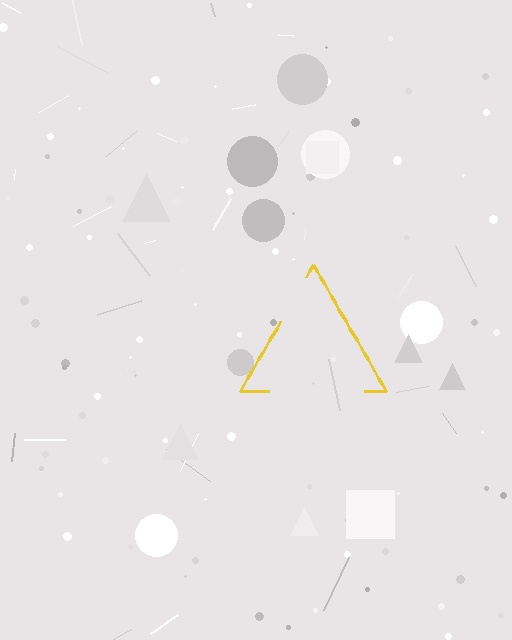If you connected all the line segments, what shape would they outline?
They would outline a triangle.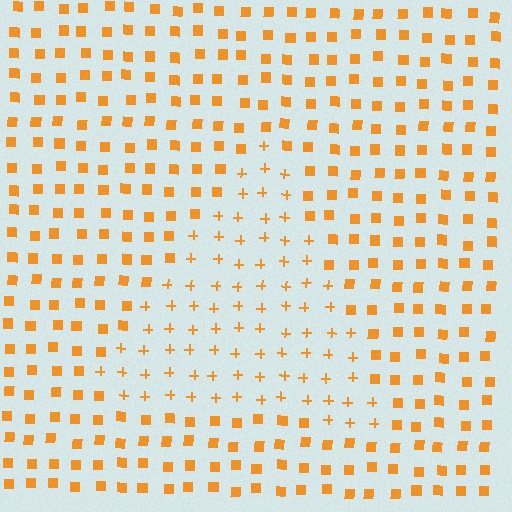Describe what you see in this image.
The image is filled with small orange elements arranged in a uniform grid. A triangle-shaped region contains plus signs, while the surrounding area contains squares. The boundary is defined purely by the change in element shape.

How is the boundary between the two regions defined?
The boundary is defined by a change in element shape: plus signs inside vs. squares outside. All elements share the same color and spacing.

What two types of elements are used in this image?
The image uses plus signs inside the triangle region and squares outside it.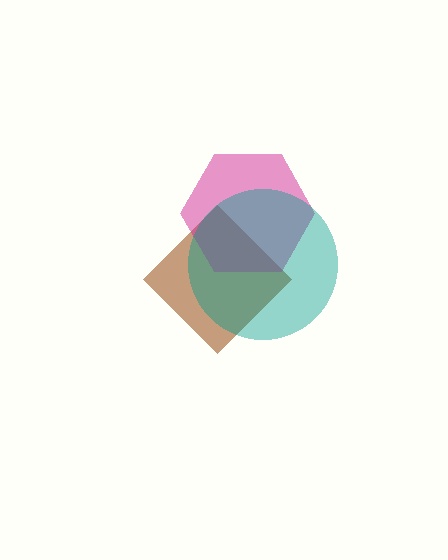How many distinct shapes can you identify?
There are 3 distinct shapes: a brown diamond, a magenta hexagon, a teal circle.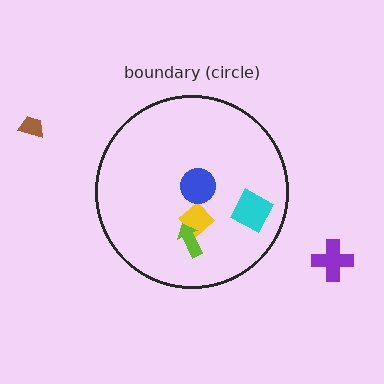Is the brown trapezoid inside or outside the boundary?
Outside.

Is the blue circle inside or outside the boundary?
Inside.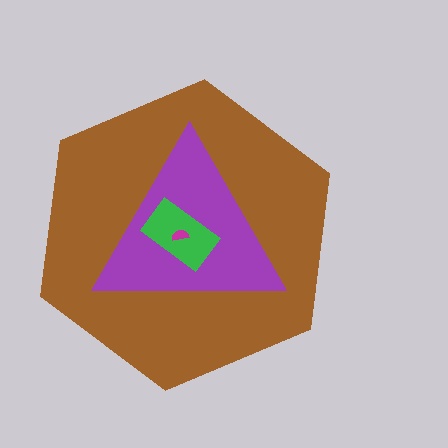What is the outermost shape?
The brown hexagon.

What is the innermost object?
The magenta semicircle.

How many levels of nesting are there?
4.